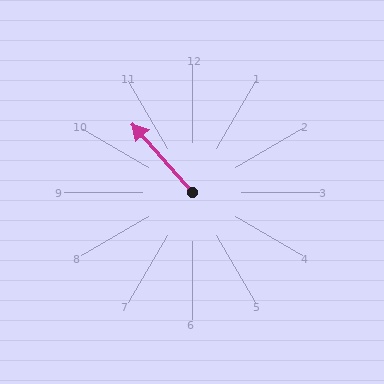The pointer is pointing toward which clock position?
Roughly 11 o'clock.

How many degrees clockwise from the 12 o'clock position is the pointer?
Approximately 319 degrees.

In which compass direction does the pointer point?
Northwest.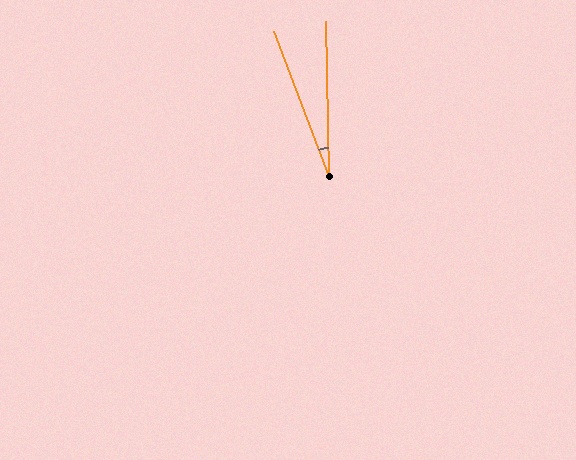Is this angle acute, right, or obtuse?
It is acute.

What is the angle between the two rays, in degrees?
Approximately 20 degrees.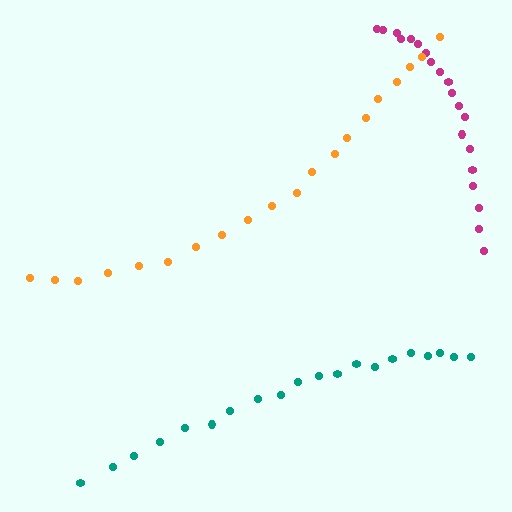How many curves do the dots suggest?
There are 3 distinct paths.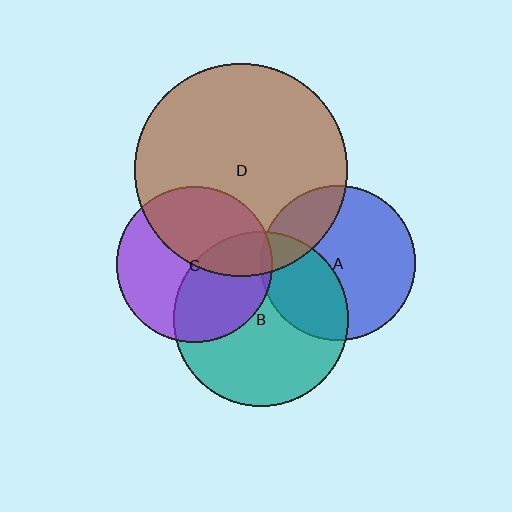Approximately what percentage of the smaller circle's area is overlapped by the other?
Approximately 15%.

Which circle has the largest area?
Circle D (brown).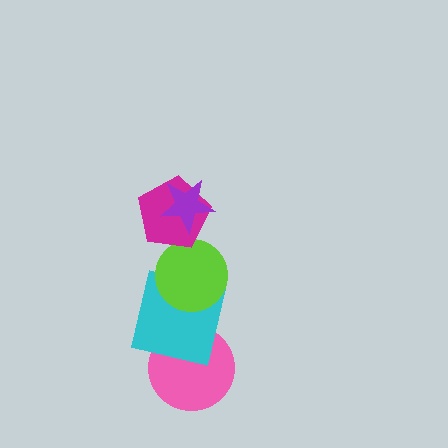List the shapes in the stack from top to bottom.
From top to bottom: the purple star, the magenta pentagon, the lime circle, the cyan square, the pink circle.